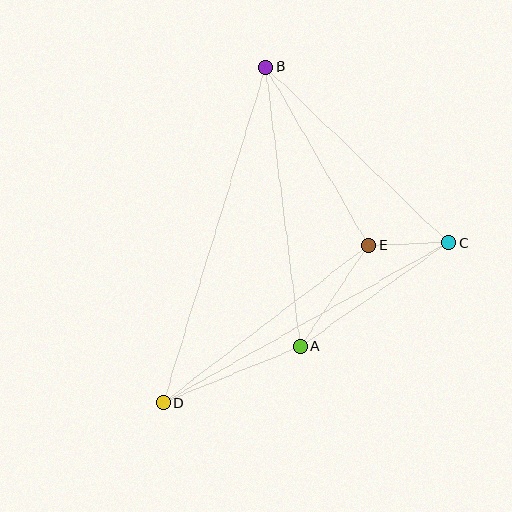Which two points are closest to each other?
Points C and E are closest to each other.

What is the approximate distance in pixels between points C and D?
The distance between C and D is approximately 327 pixels.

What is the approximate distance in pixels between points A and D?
The distance between A and D is approximately 148 pixels.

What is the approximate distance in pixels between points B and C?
The distance between B and C is approximately 254 pixels.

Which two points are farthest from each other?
Points B and D are farthest from each other.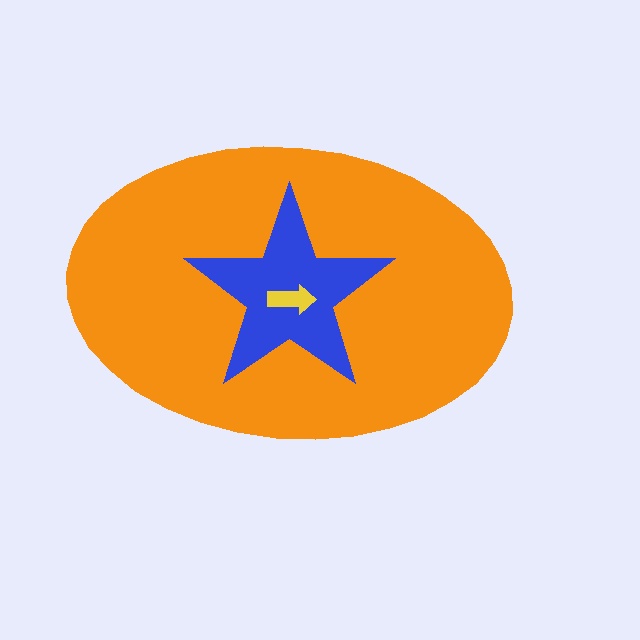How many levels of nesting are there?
3.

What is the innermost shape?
The yellow arrow.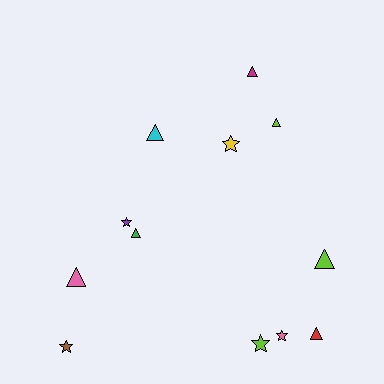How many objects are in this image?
There are 12 objects.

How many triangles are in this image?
There are 7 triangles.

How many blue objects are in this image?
There are no blue objects.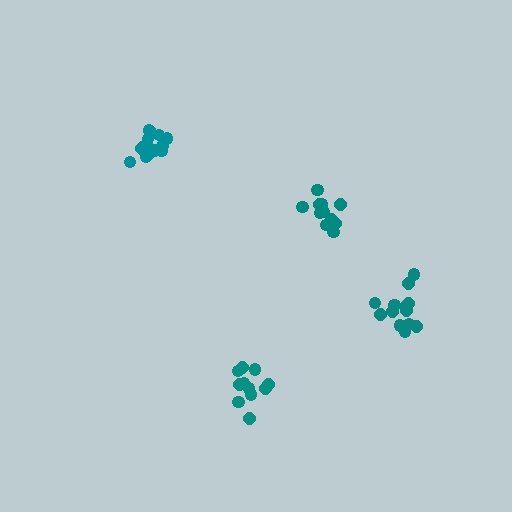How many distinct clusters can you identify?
There are 4 distinct clusters.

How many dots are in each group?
Group 1: 11 dots, Group 2: 16 dots, Group 3: 13 dots, Group 4: 11 dots (51 total).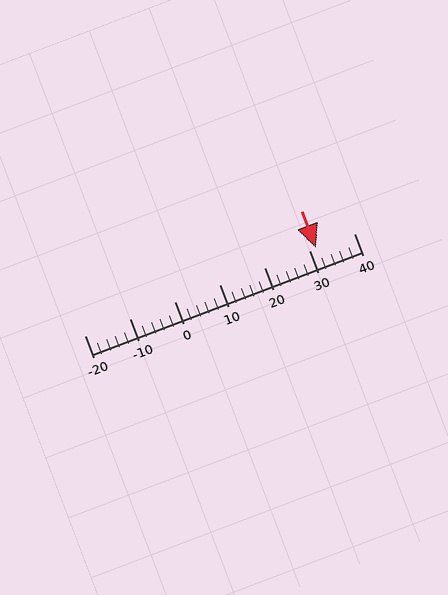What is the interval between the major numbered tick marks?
The major tick marks are spaced 10 units apart.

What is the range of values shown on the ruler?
The ruler shows values from -20 to 40.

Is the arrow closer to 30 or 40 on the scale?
The arrow is closer to 30.